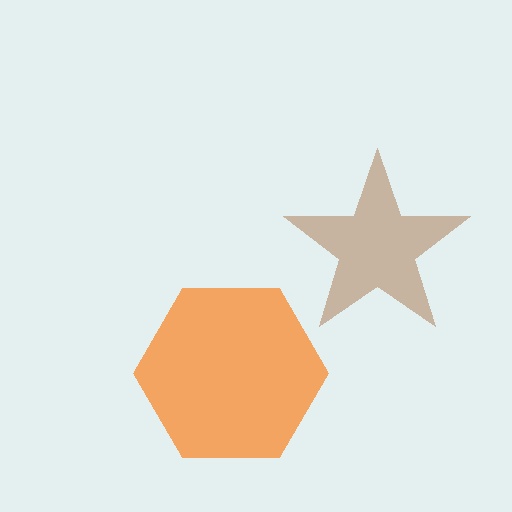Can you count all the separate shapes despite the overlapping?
Yes, there are 2 separate shapes.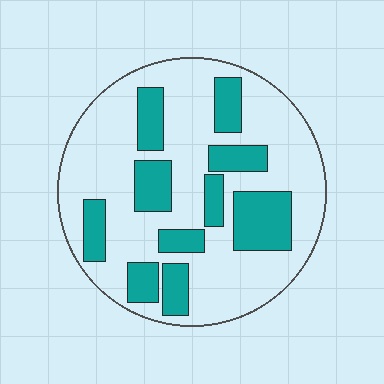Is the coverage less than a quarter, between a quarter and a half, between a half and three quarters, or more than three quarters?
Between a quarter and a half.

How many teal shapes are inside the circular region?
10.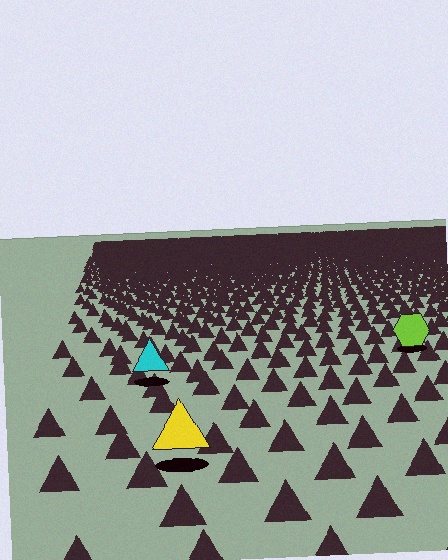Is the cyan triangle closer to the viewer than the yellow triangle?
No. The yellow triangle is closer — you can tell from the texture gradient: the ground texture is coarser near it.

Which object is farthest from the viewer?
The lime hexagon is farthest from the viewer. It appears smaller and the ground texture around it is denser.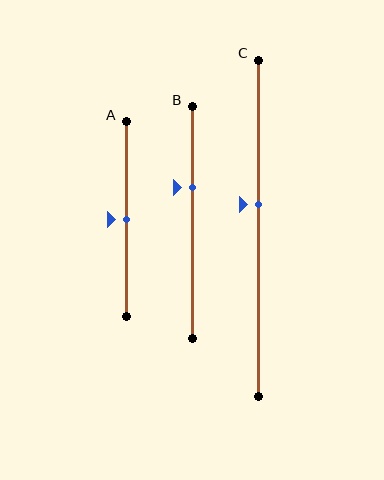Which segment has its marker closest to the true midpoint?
Segment A has its marker closest to the true midpoint.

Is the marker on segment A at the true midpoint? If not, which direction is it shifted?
Yes, the marker on segment A is at the true midpoint.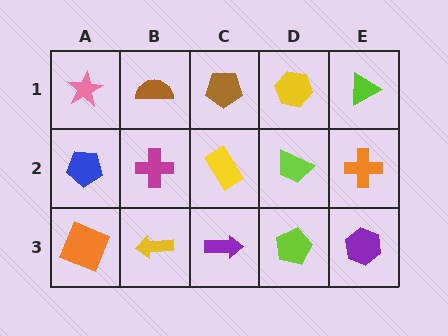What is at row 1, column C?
A brown pentagon.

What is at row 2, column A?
A blue pentagon.